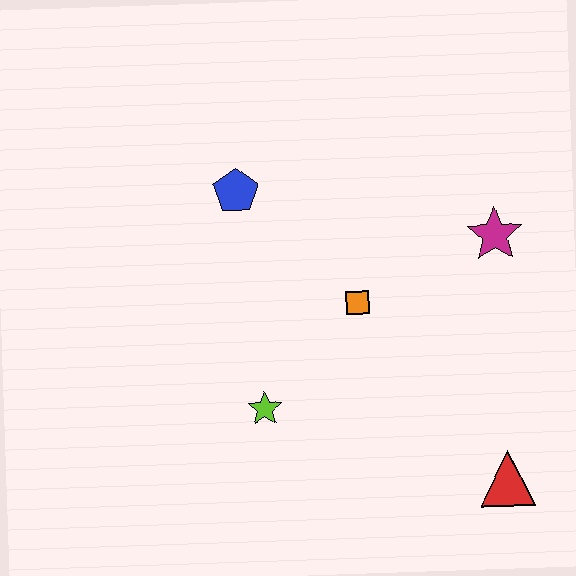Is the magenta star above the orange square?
Yes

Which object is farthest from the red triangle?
The blue pentagon is farthest from the red triangle.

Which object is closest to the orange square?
The lime star is closest to the orange square.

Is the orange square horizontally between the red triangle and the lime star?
Yes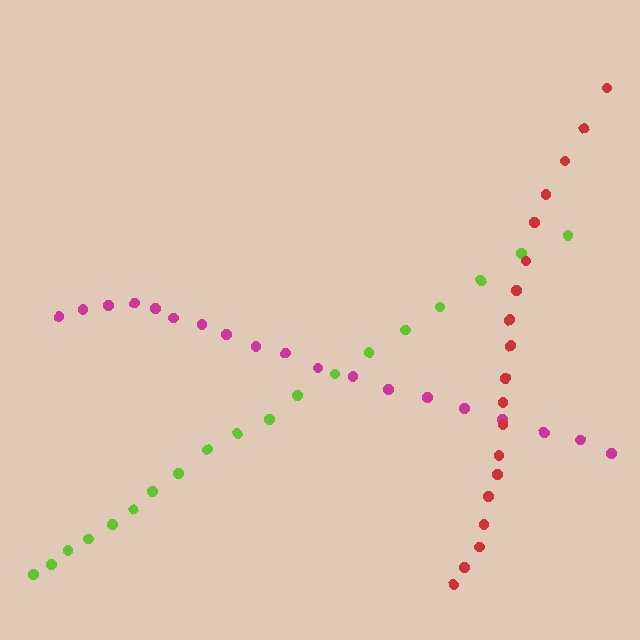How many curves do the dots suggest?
There are 3 distinct paths.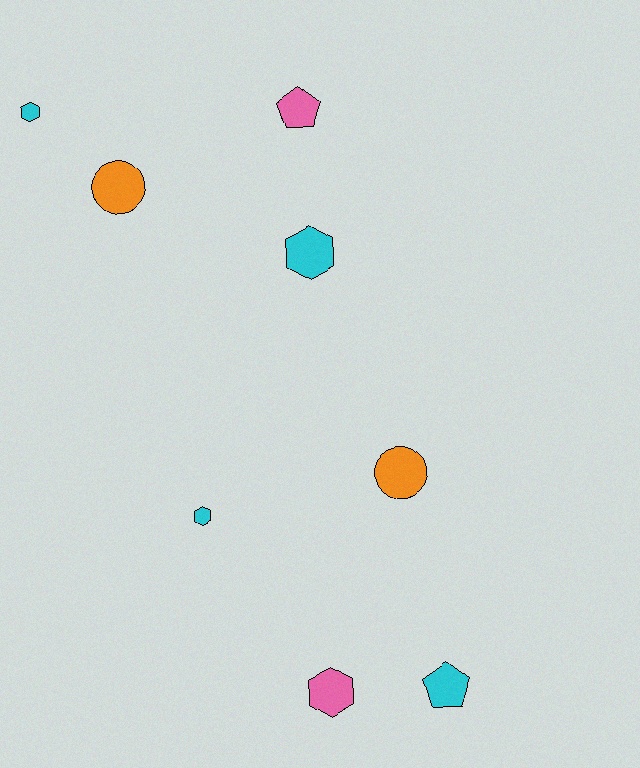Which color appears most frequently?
Cyan, with 4 objects.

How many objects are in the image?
There are 8 objects.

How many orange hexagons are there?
There are no orange hexagons.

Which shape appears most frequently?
Hexagon, with 4 objects.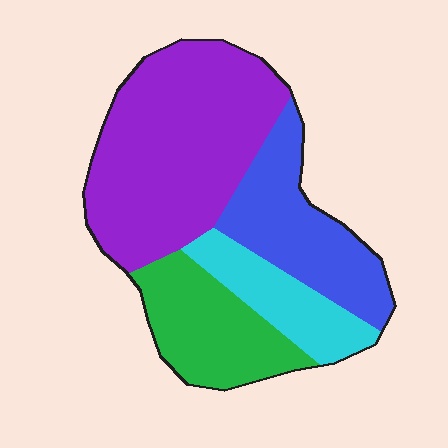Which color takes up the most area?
Purple, at roughly 45%.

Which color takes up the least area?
Cyan, at roughly 15%.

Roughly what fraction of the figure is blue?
Blue takes up less than a quarter of the figure.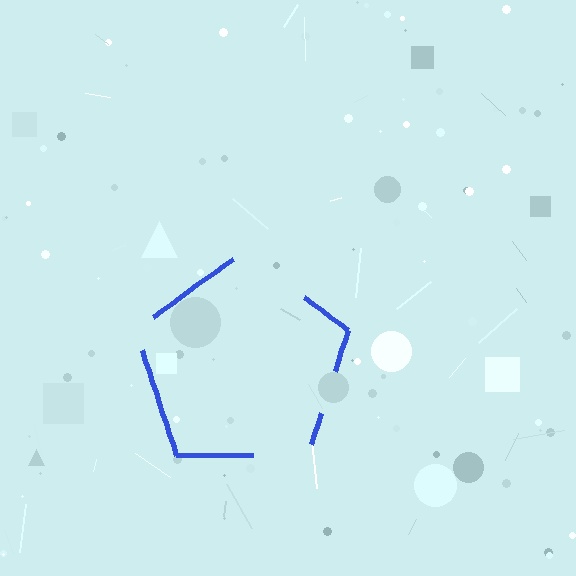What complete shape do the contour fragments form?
The contour fragments form a pentagon.